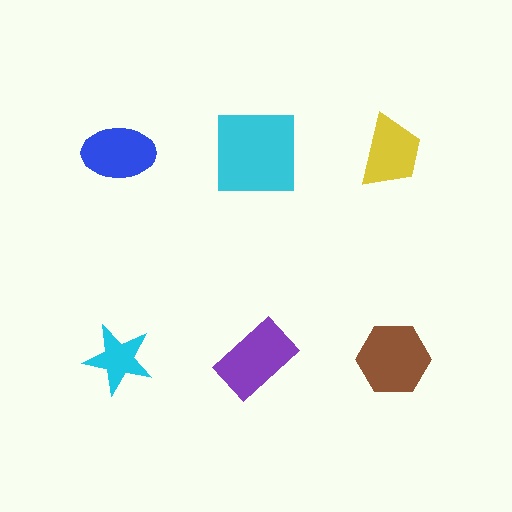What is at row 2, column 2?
A purple rectangle.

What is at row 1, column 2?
A cyan square.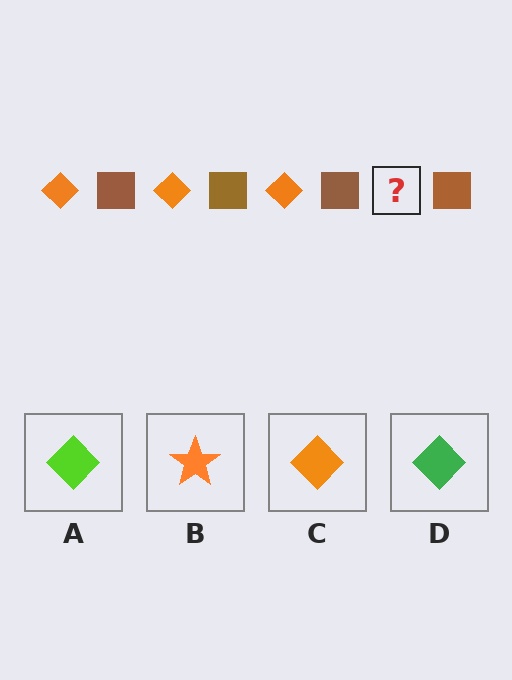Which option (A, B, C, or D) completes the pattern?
C.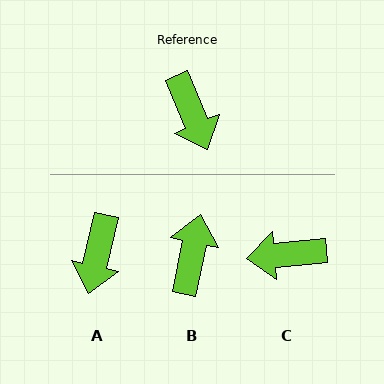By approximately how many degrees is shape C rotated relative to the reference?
Approximately 108 degrees clockwise.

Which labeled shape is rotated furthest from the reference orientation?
B, about 145 degrees away.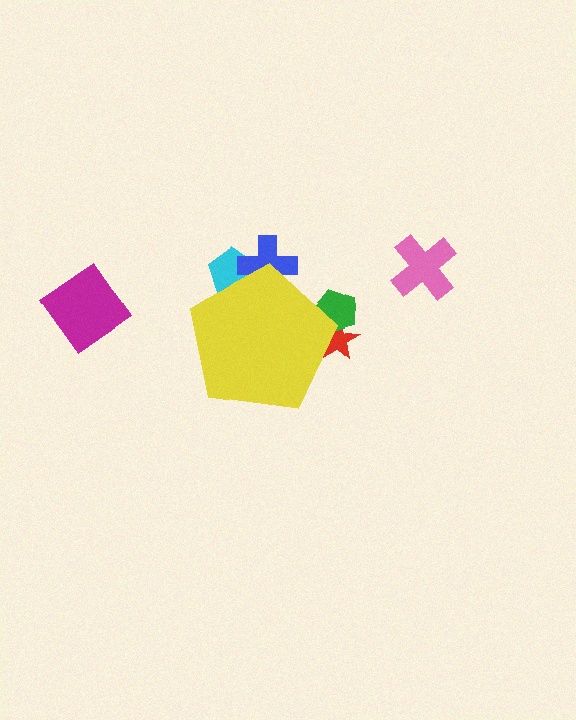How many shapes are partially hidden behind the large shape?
4 shapes are partially hidden.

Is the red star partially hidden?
Yes, the red star is partially hidden behind the yellow pentagon.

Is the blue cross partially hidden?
Yes, the blue cross is partially hidden behind the yellow pentagon.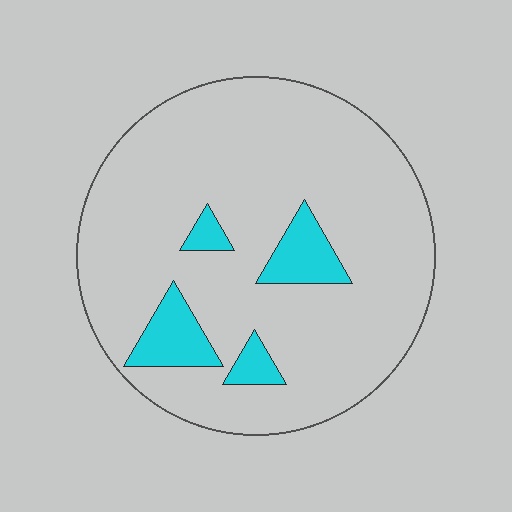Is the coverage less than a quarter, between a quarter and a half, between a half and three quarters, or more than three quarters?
Less than a quarter.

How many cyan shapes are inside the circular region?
4.